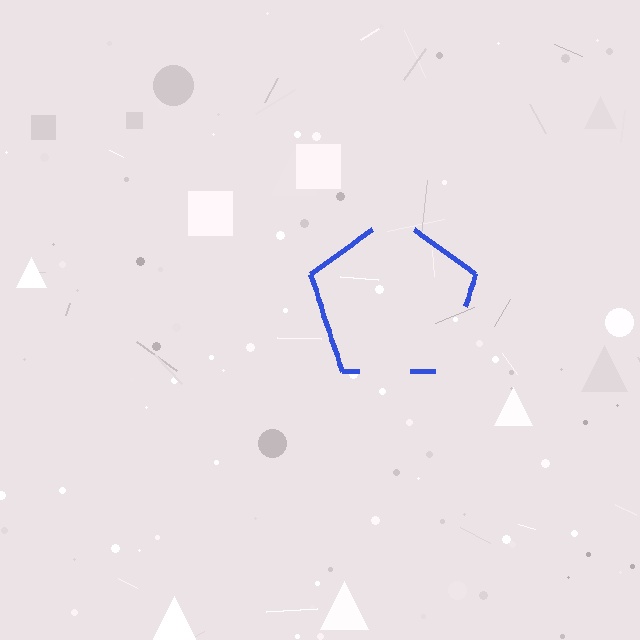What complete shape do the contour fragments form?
The contour fragments form a pentagon.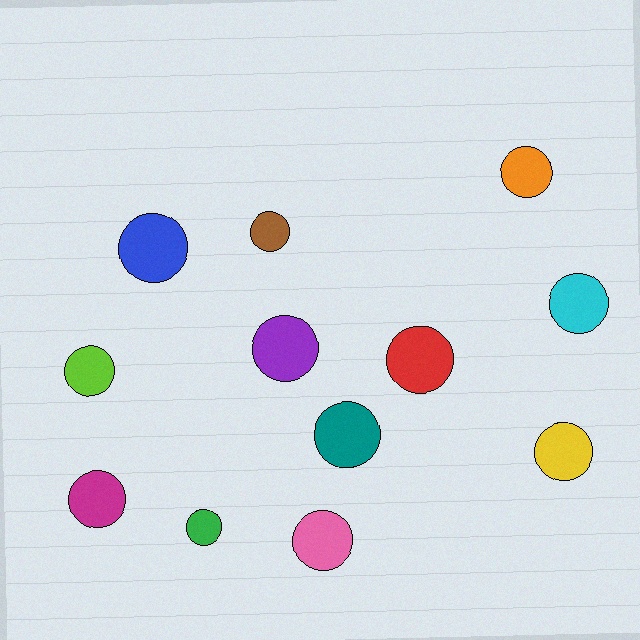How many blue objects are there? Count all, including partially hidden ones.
There is 1 blue object.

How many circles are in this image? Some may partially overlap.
There are 12 circles.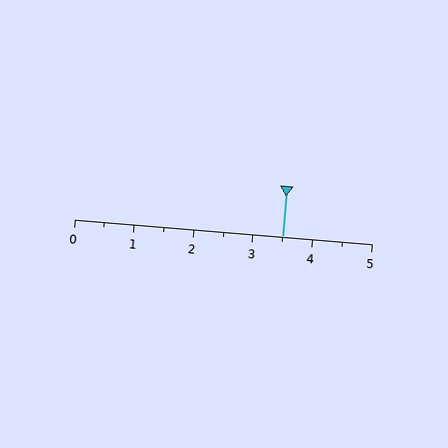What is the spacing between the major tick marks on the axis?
The major ticks are spaced 1 apart.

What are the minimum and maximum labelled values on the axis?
The axis runs from 0 to 5.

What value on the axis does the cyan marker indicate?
The marker indicates approximately 3.5.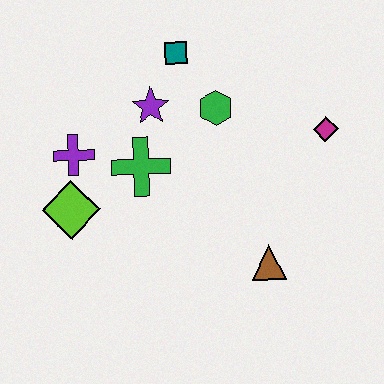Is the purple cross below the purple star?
Yes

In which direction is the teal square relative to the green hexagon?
The teal square is above the green hexagon.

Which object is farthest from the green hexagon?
The lime diamond is farthest from the green hexagon.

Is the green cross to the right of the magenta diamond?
No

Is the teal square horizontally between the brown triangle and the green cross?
Yes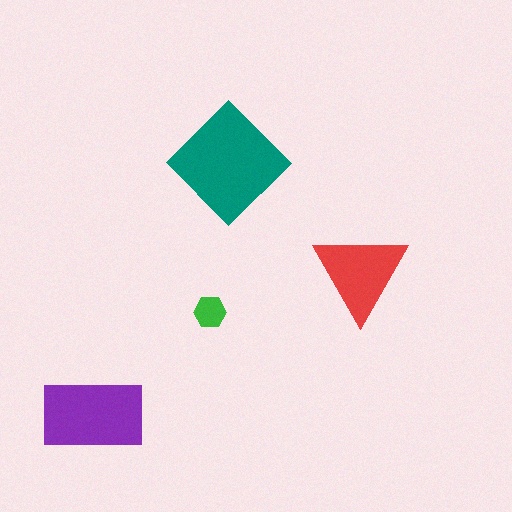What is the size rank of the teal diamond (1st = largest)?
1st.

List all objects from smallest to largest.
The green hexagon, the red triangle, the purple rectangle, the teal diamond.